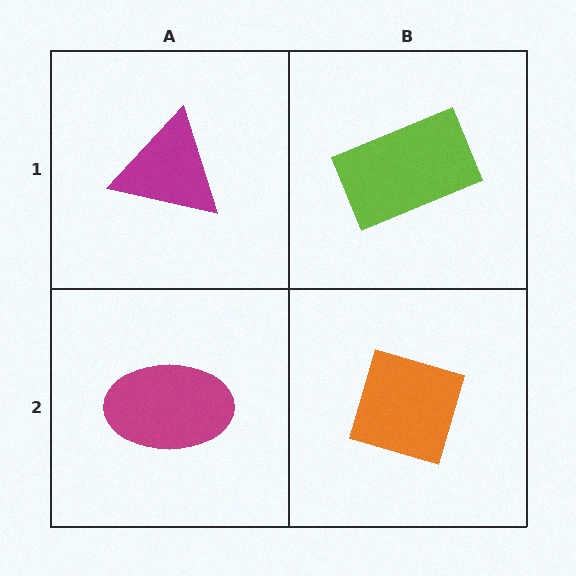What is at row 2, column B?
An orange diamond.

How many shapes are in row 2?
2 shapes.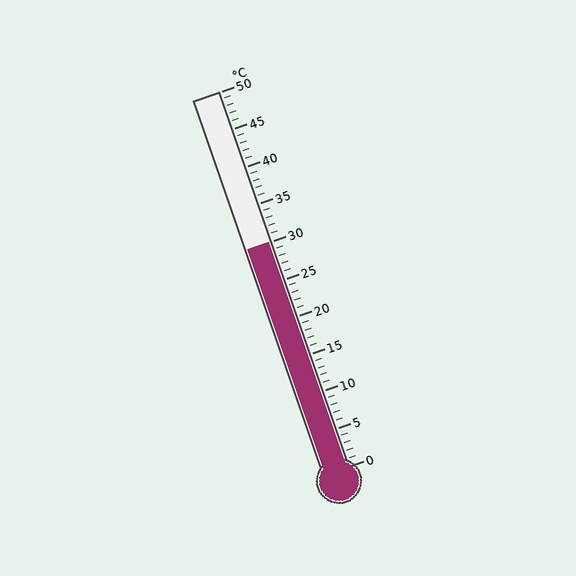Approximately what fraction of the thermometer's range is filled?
The thermometer is filled to approximately 60% of its range.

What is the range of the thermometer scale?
The thermometer scale ranges from 0°C to 50°C.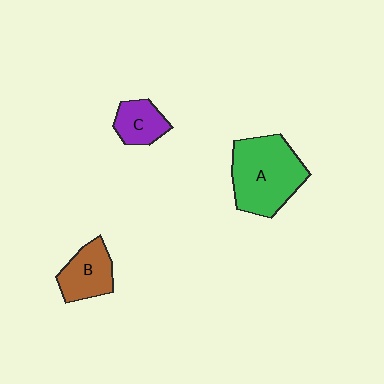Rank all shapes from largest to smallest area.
From largest to smallest: A (green), B (brown), C (purple).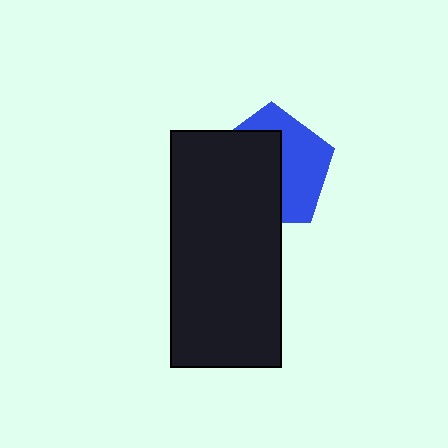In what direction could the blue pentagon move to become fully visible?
The blue pentagon could move right. That would shift it out from behind the black rectangle entirely.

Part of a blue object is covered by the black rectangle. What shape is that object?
It is a pentagon.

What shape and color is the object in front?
The object in front is a black rectangle.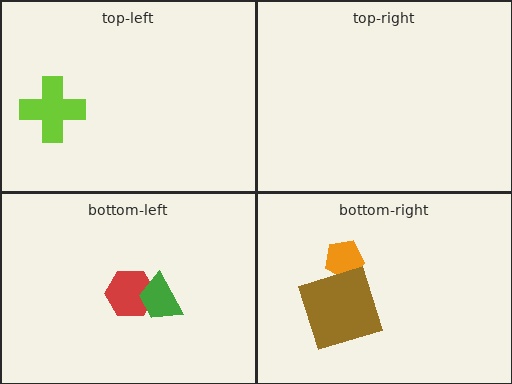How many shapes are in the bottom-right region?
2.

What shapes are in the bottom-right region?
The orange pentagon, the brown square.